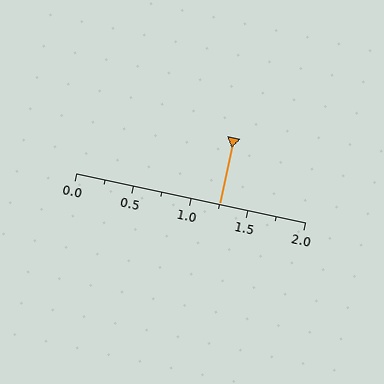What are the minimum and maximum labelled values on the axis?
The axis runs from 0.0 to 2.0.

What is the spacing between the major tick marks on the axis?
The major ticks are spaced 0.5 apart.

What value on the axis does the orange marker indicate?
The marker indicates approximately 1.25.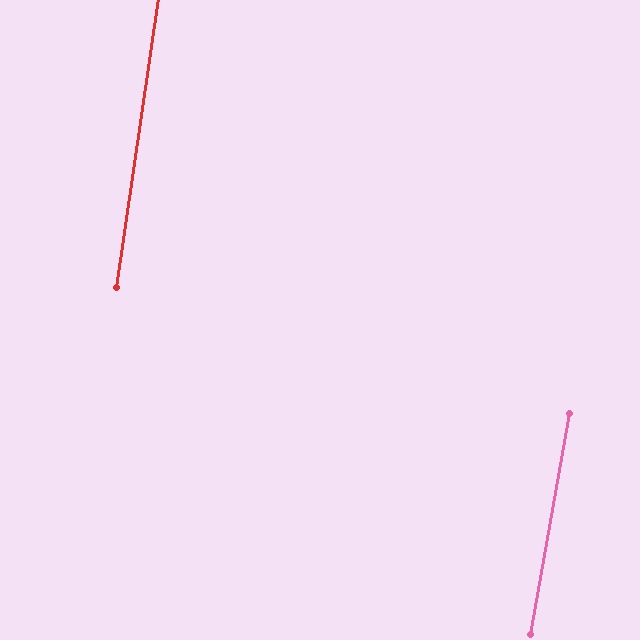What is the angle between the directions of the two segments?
Approximately 2 degrees.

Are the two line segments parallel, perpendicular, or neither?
Parallel — their directions differ by only 1.7°.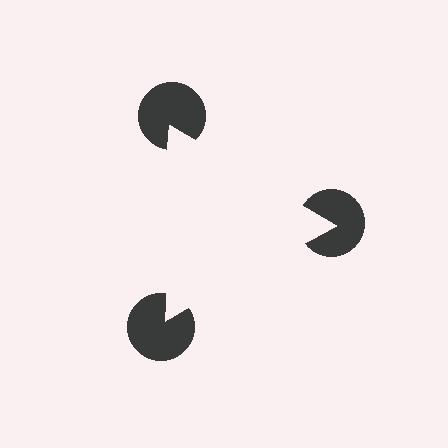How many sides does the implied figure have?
3 sides.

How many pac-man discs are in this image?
There are 3 — one at each vertex of the illusory triangle.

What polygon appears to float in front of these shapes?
An illusory triangle — its edges are inferred from the aligned wedge cuts in the pac-man discs, not physically drawn.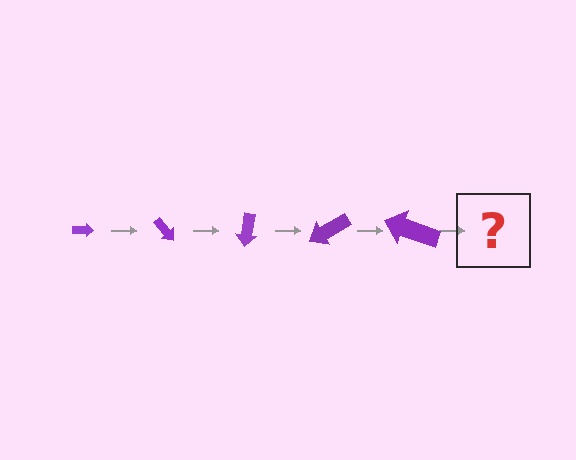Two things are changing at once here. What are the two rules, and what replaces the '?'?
The two rules are that the arrow grows larger each step and it rotates 50 degrees each step. The '?' should be an arrow, larger than the previous one and rotated 250 degrees from the start.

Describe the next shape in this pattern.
It should be an arrow, larger than the previous one and rotated 250 degrees from the start.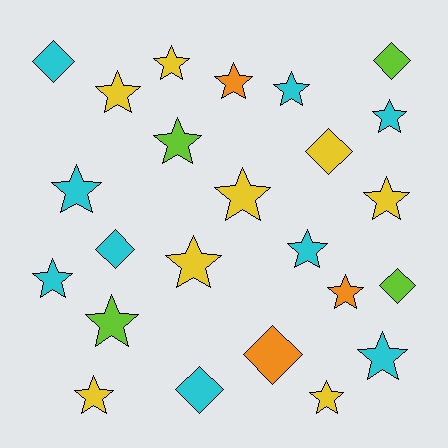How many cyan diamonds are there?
There are 3 cyan diamonds.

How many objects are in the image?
There are 24 objects.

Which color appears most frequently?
Cyan, with 9 objects.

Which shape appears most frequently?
Star, with 17 objects.